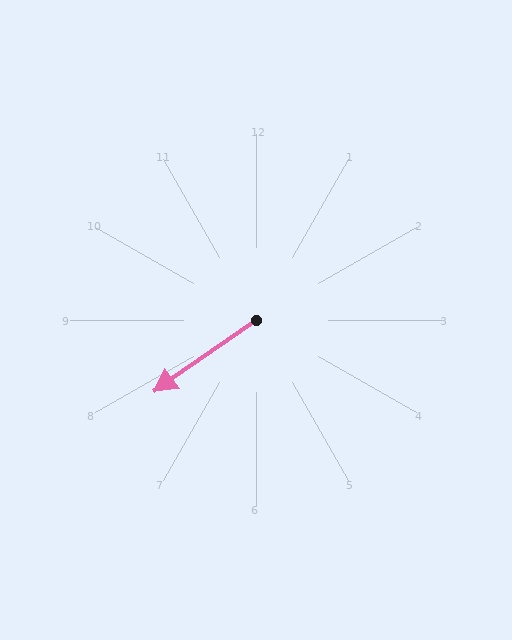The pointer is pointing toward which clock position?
Roughly 8 o'clock.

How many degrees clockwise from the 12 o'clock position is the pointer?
Approximately 235 degrees.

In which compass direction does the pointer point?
Southwest.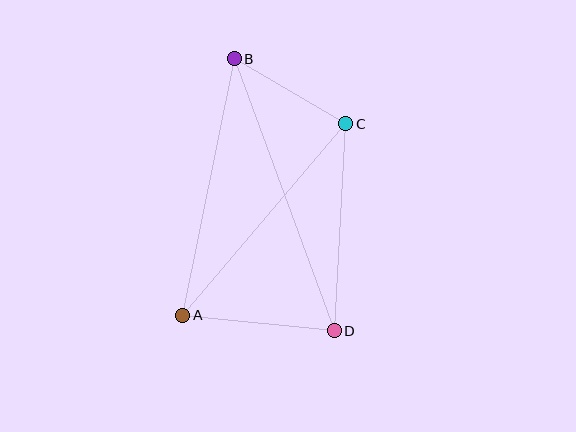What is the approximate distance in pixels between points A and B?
The distance between A and B is approximately 262 pixels.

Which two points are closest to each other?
Points B and C are closest to each other.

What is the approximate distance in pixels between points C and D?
The distance between C and D is approximately 207 pixels.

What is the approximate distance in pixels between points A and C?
The distance between A and C is approximately 251 pixels.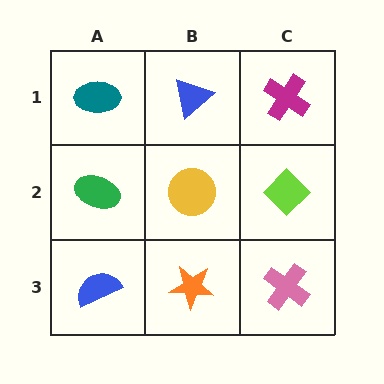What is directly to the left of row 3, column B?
A blue semicircle.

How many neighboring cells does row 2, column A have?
3.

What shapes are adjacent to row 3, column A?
A green ellipse (row 2, column A), an orange star (row 3, column B).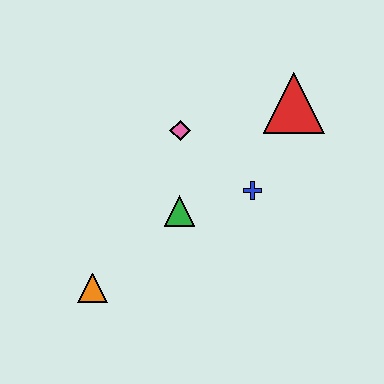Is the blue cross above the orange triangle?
Yes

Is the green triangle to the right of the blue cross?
No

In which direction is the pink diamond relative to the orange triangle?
The pink diamond is above the orange triangle.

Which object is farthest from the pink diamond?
The orange triangle is farthest from the pink diamond.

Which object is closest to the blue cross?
The green triangle is closest to the blue cross.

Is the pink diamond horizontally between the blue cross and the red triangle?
No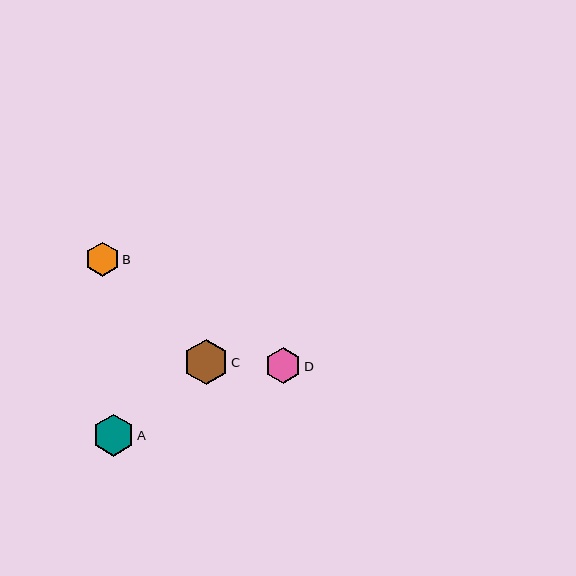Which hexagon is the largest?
Hexagon C is the largest with a size of approximately 45 pixels.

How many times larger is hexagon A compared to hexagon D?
Hexagon A is approximately 1.2 times the size of hexagon D.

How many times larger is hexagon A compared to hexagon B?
Hexagon A is approximately 1.2 times the size of hexagon B.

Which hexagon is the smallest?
Hexagon B is the smallest with a size of approximately 34 pixels.